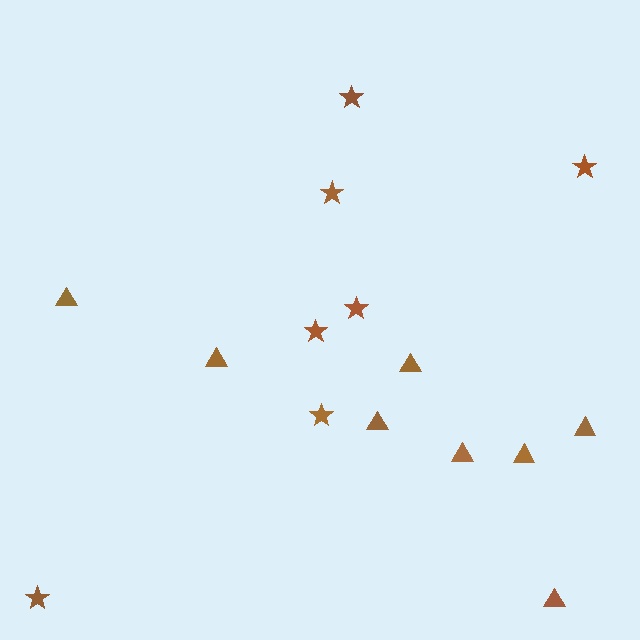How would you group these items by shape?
There are 2 groups: one group of triangles (8) and one group of stars (7).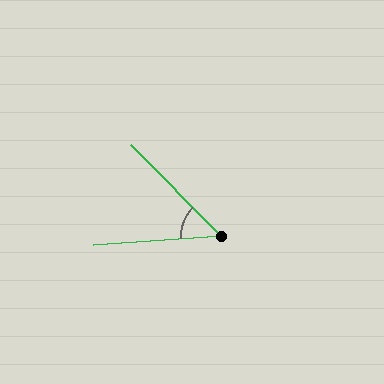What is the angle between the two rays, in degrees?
Approximately 50 degrees.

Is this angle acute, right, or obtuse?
It is acute.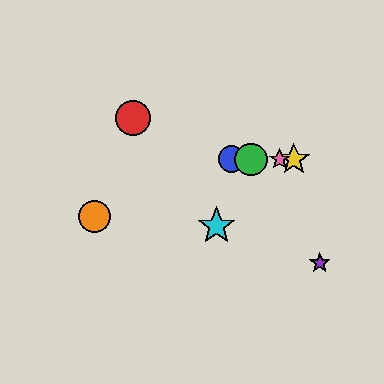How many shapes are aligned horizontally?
4 shapes (the blue circle, the green circle, the yellow star, the pink star) are aligned horizontally.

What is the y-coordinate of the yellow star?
The yellow star is at y≈159.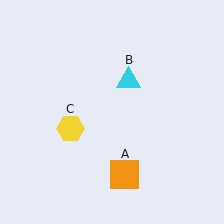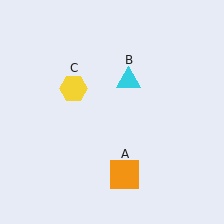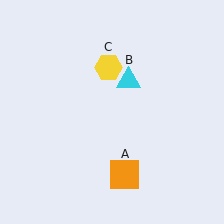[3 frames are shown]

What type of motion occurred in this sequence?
The yellow hexagon (object C) rotated clockwise around the center of the scene.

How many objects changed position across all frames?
1 object changed position: yellow hexagon (object C).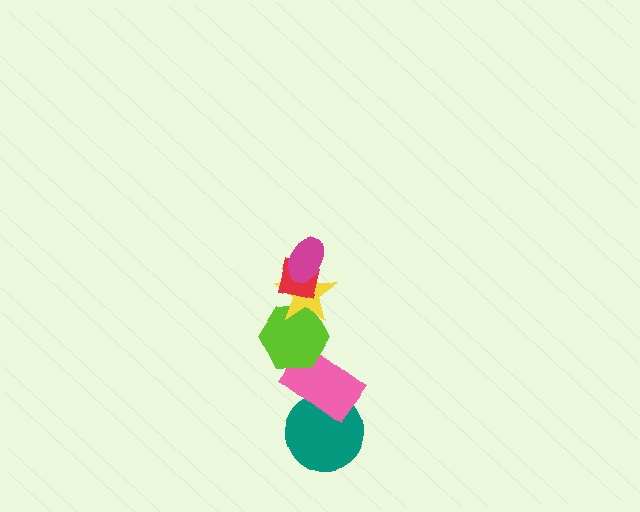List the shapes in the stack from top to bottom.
From top to bottom: the magenta ellipse, the red square, the yellow star, the lime hexagon, the pink rectangle, the teal circle.